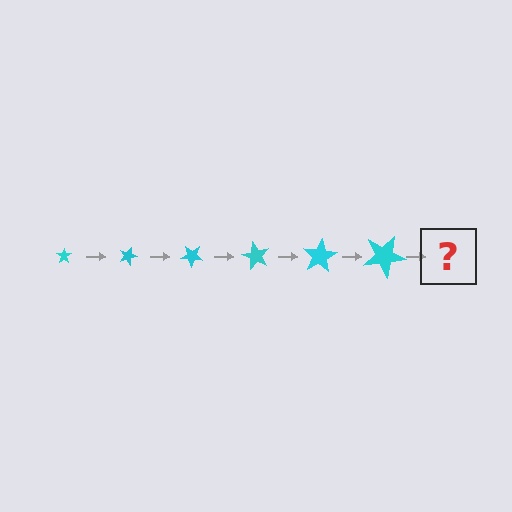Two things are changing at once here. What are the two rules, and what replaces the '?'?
The two rules are that the star grows larger each step and it rotates 20 degrees each step. The '?' should be a star, larger than the previous one and rotated 120 degrees from the start.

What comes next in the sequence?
The next element should be a star, larger than the previous one and rotated 120 degrees from the start.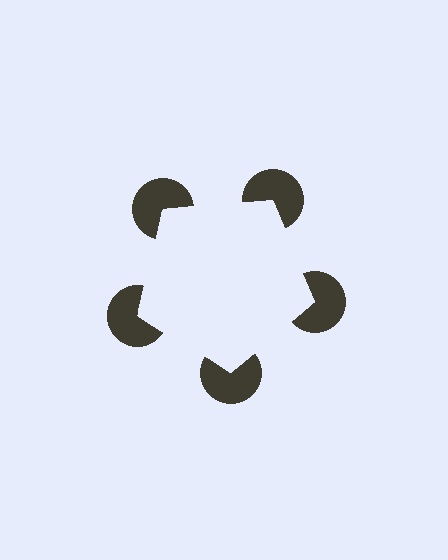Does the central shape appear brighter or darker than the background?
It typically appears slightly brighter than the background, even though no actual brightness change is drawn.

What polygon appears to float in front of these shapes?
An illusory pentagon — its edges are inferred from the aligned wedge cuts in the pac-man discs, not physically drawn.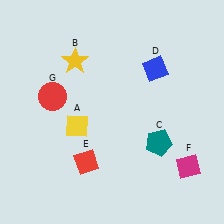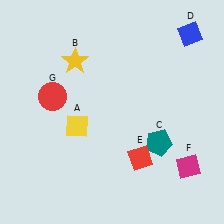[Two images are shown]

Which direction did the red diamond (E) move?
The red diamond (E) moved right.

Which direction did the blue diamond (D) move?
The blue diamond (D) moved up.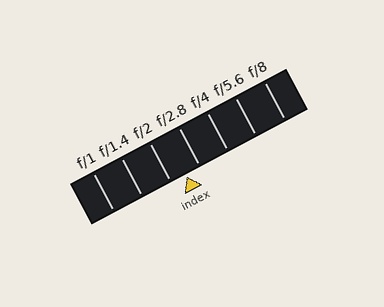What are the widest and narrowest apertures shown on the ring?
The widest aperture shown is f/1 and the narrowest is f/8.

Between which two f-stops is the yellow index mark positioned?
The index mark is between f/2 and f/2.8.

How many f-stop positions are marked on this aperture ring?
There are 7 f-stop positions marked.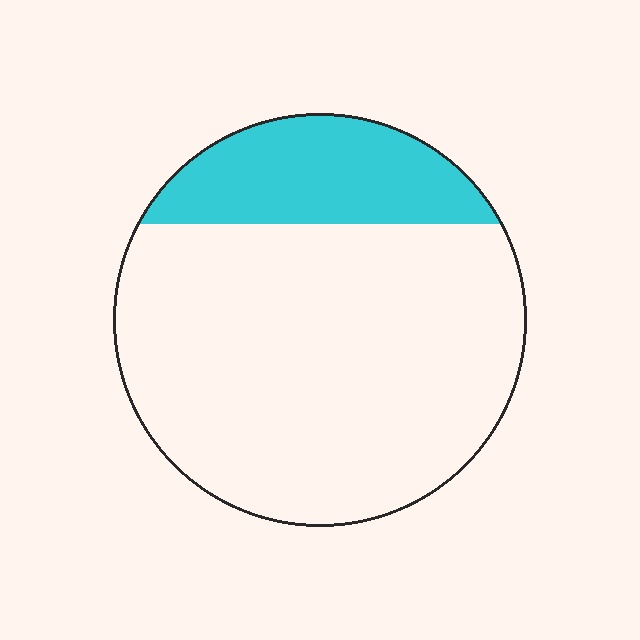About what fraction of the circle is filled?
About one fifth (1/5).